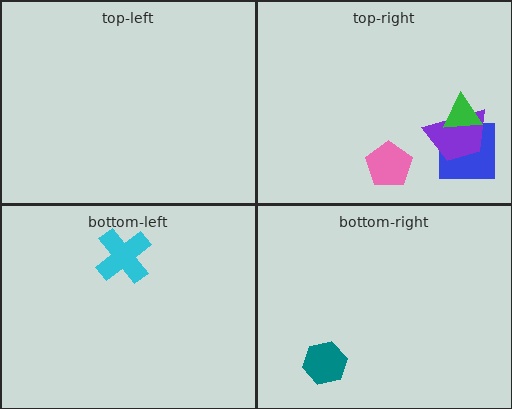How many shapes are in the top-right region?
4.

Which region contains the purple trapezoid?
The top-right region.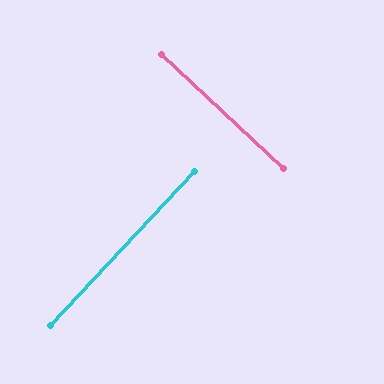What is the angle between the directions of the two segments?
Approximately 90 degrees.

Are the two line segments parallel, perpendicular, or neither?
Perpendicular — they meet at approximately 90°.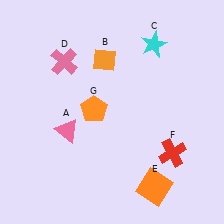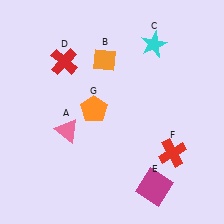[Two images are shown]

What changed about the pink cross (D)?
In Image 1, D is pink. In Image 2, it changed to red.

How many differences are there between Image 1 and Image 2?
There are 2 differences between the two images.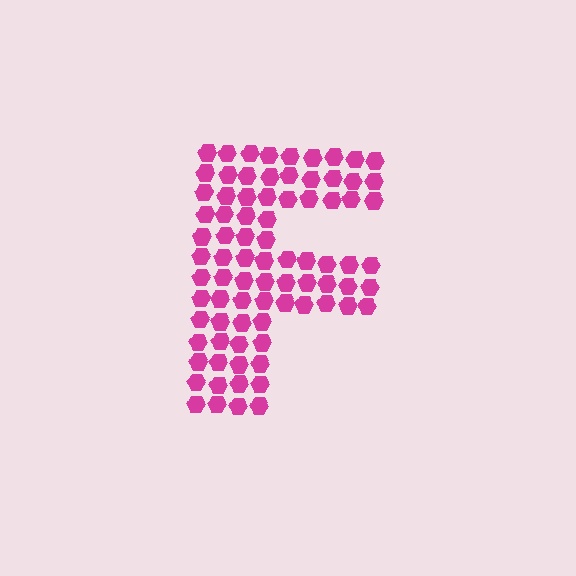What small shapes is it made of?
It is made of small hexagons.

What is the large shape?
The large shape is the letter F.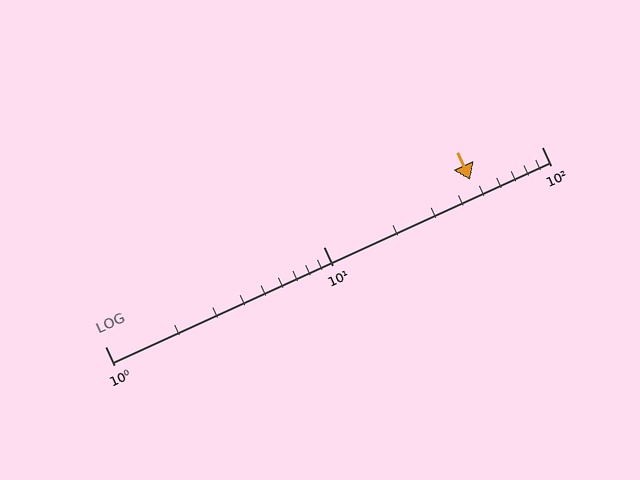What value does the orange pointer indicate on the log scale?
The pointer indicates approximately 47.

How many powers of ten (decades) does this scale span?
The scale spans 2 decades, from 1 to 100.